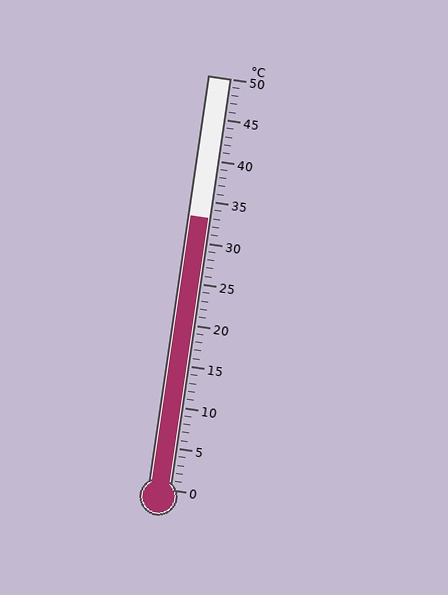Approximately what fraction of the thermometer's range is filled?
The thermometer is filled to approximately 65% of its range.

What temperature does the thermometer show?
The thermometer shows approximately 33°C.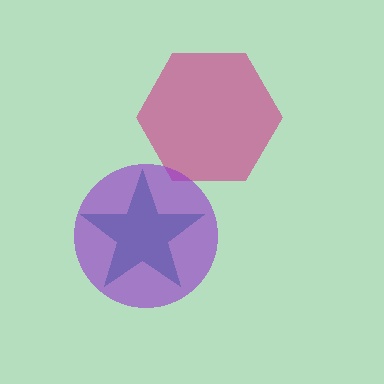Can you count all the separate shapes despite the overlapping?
Yes, there are 3 separate shapes.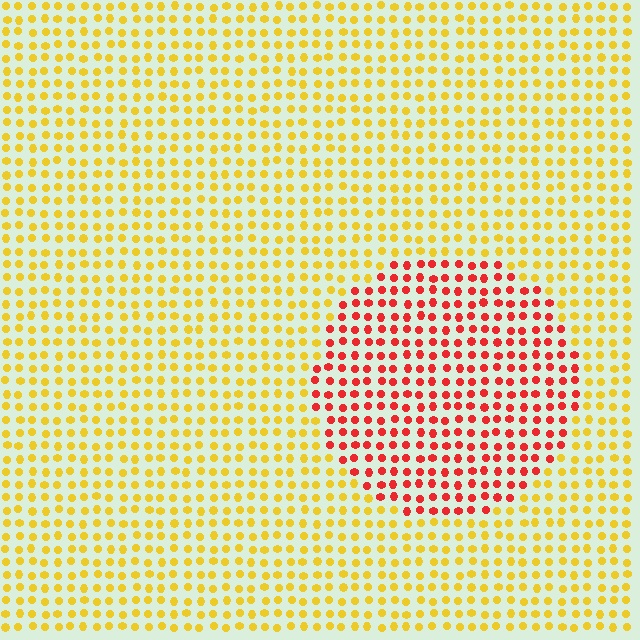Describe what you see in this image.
The image is filled with small yellow elements in a uniform arrangement. A circle-shaped region is visible where the elements are tinted to a slightly different hue, forming a subtle color boundary.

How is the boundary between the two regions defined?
The boundary is defined purely by a slight shift in hue (about 52 degrees). Spacing, size, and orientation are identical on both sides.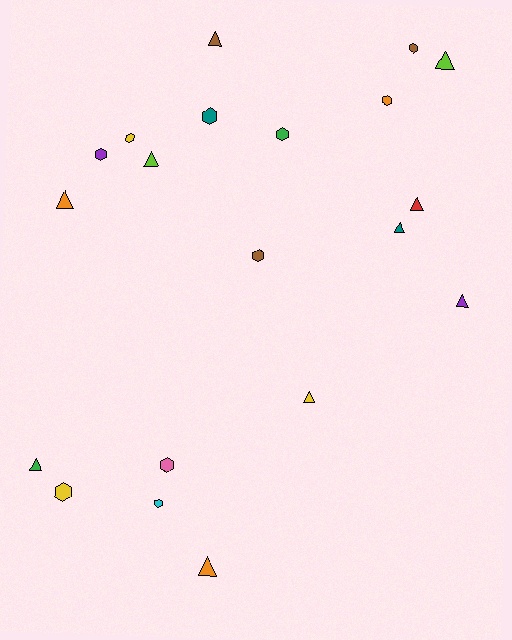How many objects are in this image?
There are 20 objects.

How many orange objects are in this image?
There are 3 orange objects.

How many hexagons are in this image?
There are 10 hexagons.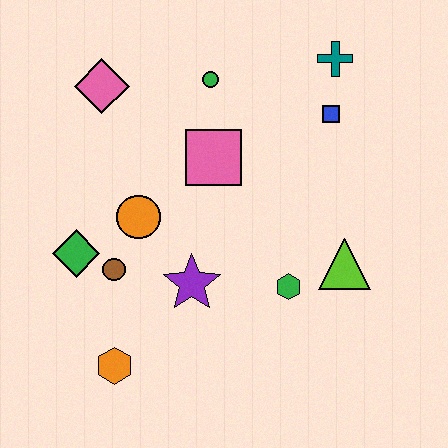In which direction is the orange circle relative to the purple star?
The orange circle is above the purple star.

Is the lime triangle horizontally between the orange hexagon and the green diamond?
No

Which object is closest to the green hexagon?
The lime triangle is closest to the green hexagon.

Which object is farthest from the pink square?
The orange hexagon is farthest from the pink square.